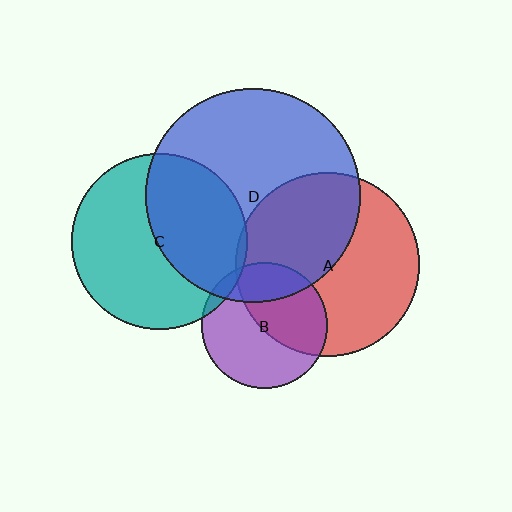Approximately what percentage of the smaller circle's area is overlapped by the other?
Approximately 5%.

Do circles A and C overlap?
Yes.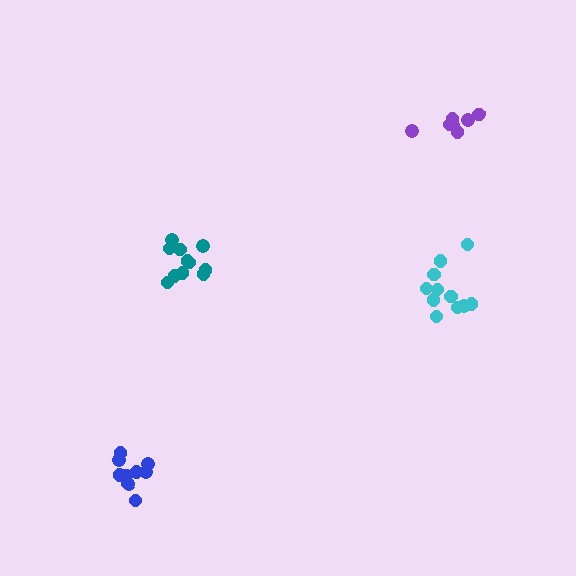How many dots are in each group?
Group 1: 7 dots, Group 2: 11 dots, Group 3: 11 dots, Group 4: 9 dots (38 total).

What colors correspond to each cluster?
The clusters are colored: purple, teal, cyan, blue.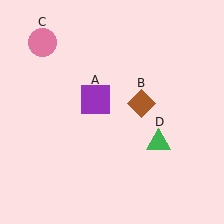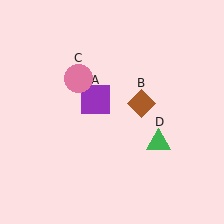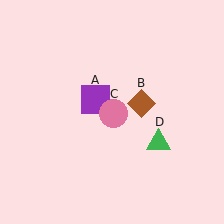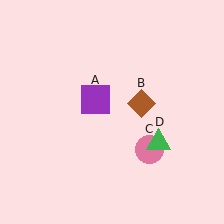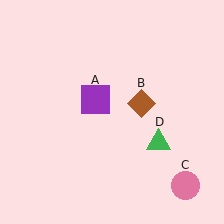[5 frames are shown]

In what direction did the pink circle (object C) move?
The pink circle (object C) moved down and to the right.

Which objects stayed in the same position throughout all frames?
Purple square (object A) and brown diamond (object B) and green triangle (object D) remained stationary.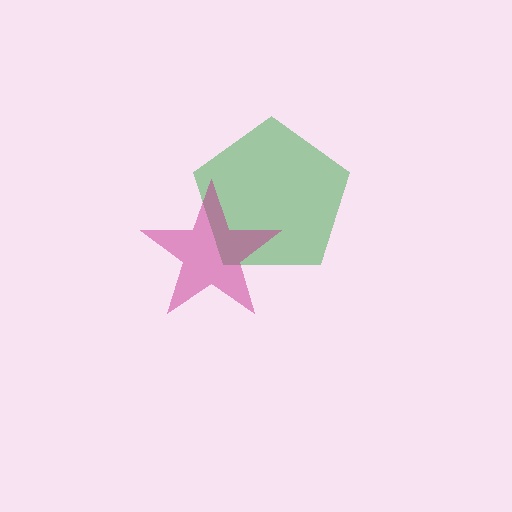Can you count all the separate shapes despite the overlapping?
Yes, there are 2 separate shapes.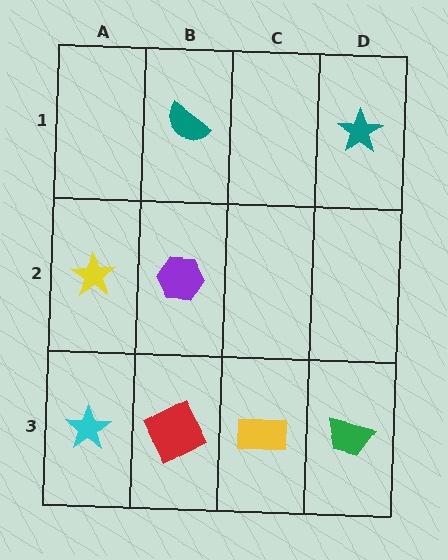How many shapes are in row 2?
2 shapes.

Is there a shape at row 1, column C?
No, that cell is empty.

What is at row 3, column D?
A green trapezoid.